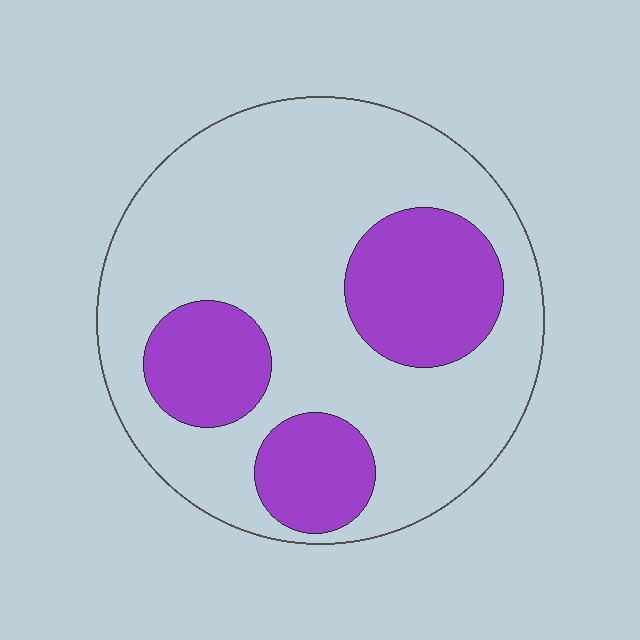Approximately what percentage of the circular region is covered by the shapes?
Approximately 30%.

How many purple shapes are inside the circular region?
3.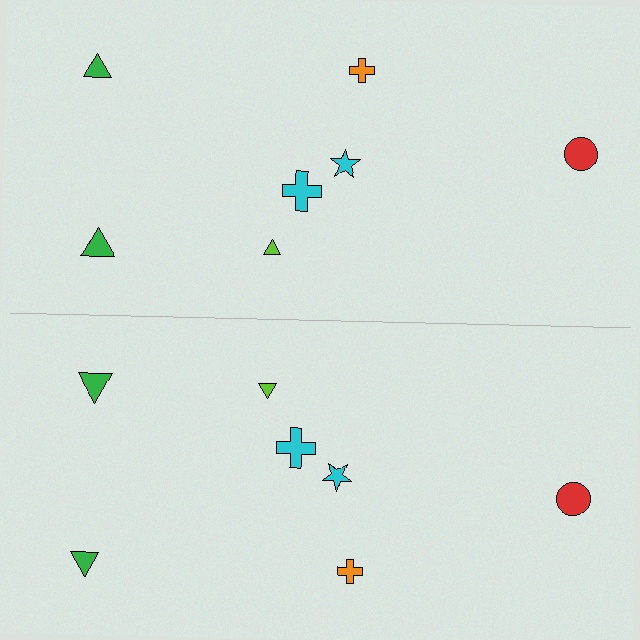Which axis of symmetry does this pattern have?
The pattern has a horizontal axis of symmetry running through the center of the image.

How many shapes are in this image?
There are 14 shapes in this image.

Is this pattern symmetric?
Yes, this pattern has bilateral (reflection) symmetry.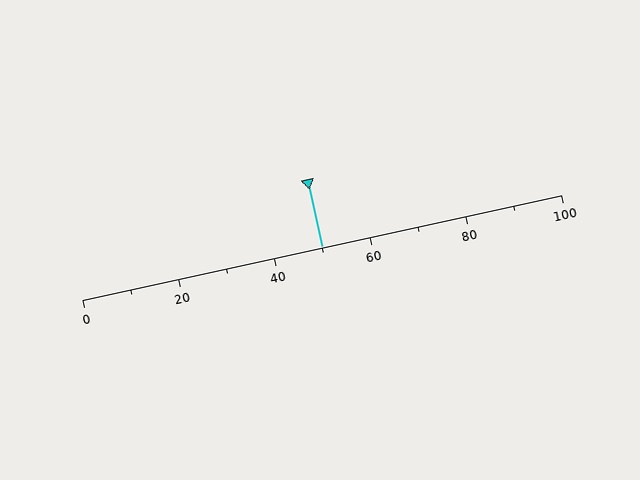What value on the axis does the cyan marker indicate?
The marker indicates approximately 50.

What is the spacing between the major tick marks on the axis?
The major ticks are spaced 20 apart.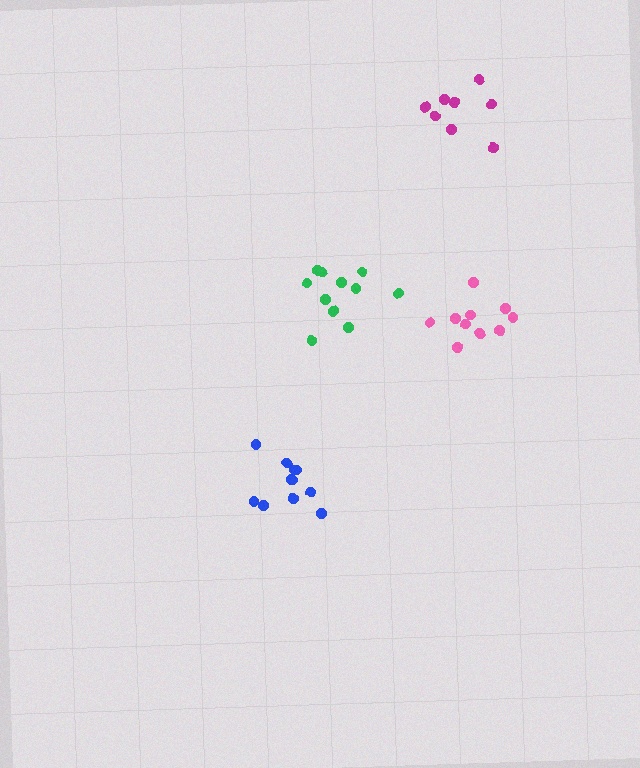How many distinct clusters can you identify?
There are 4 distinct clusters.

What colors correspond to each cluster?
The clusters are colored: blue, magenta, green, pink.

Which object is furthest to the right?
The pink cluster is rightmost.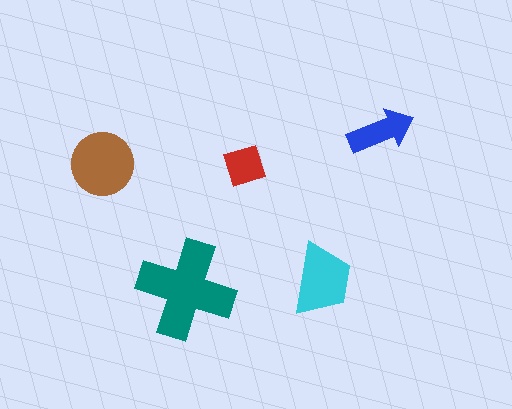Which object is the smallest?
The red square.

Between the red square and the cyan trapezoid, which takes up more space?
The cyan trapezoid.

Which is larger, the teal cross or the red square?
The teal cross.